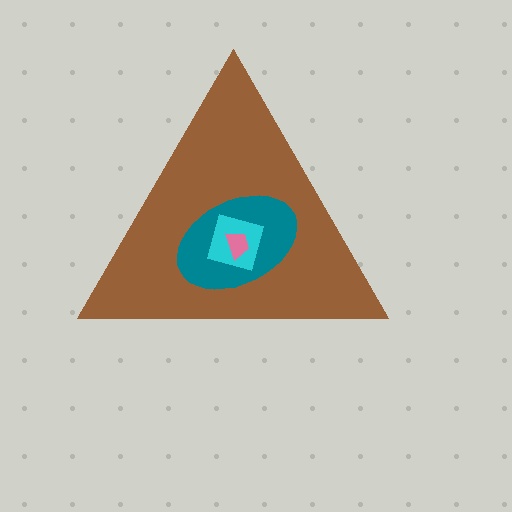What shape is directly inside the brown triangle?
The teal ellipse.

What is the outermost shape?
The brown triangle.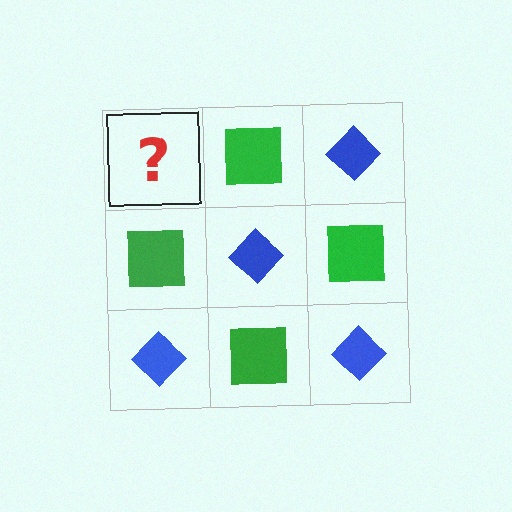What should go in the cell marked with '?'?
The missing cell should contain a blue diamond.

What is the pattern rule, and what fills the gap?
The rule is that it alternates blue diamond and green square in a checkerboard pattern. The gap should be filled with a blue diamond.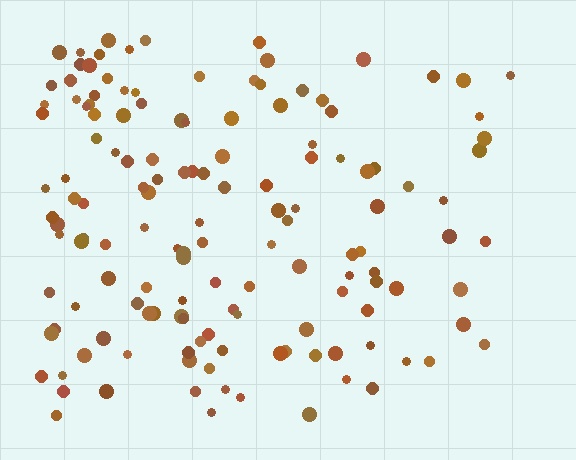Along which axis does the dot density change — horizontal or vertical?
Horizontal.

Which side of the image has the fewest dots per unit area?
The right.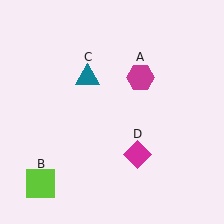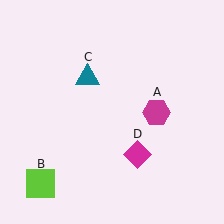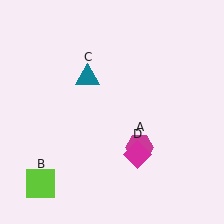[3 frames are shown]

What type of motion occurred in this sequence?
The magenta hexagon (object A) rotated clockwise around the center of the scene.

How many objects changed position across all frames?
1 object changed position: magenta hexagon (object A).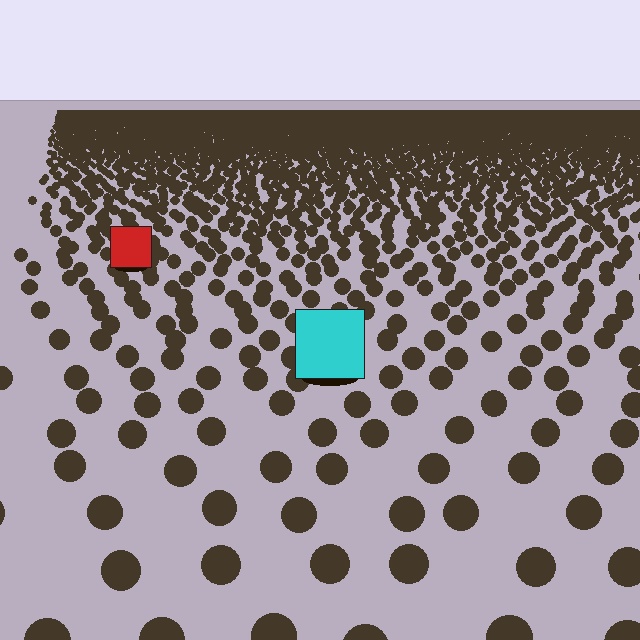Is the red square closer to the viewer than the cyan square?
No. The cyan square is closer — you can tell from the texture gradient: the ground texture is coarser near it.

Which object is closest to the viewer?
The cyan square is closest. The texture marks near it are larger and more spread out.